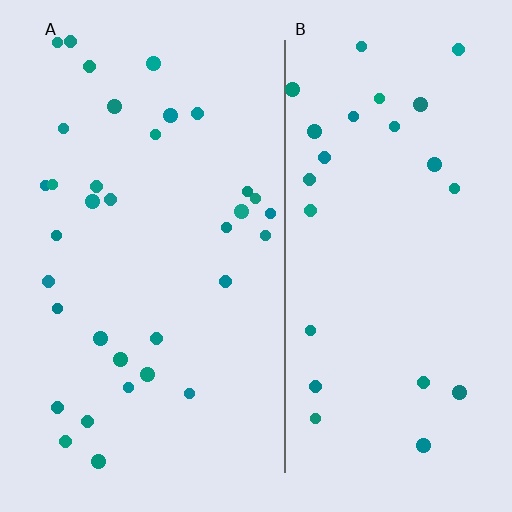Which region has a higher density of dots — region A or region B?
A (the left).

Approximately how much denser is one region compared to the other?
Approximately 1.4× — region A over region B.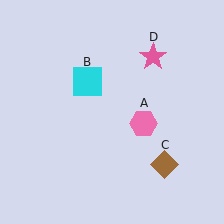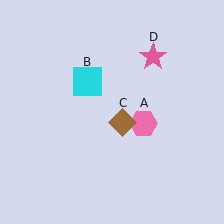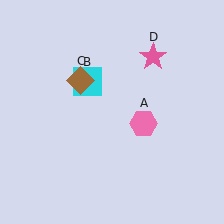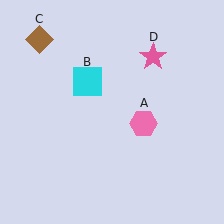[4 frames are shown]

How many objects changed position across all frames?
1 object changed position: brown diamond (object C).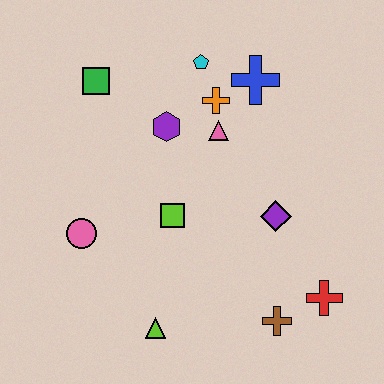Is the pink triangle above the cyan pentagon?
No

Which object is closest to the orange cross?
The pink triangle is closest to the orange cross.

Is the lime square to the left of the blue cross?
Yes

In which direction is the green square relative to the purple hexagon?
The green square is to the left of the purple hexagon.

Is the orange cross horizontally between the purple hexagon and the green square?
No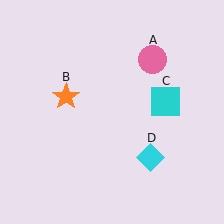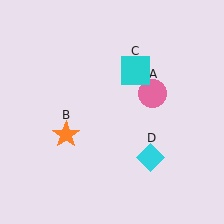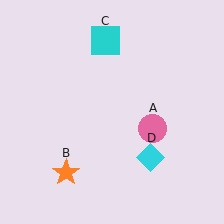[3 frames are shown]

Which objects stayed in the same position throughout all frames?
Cyan diamond (object D) remained stationary.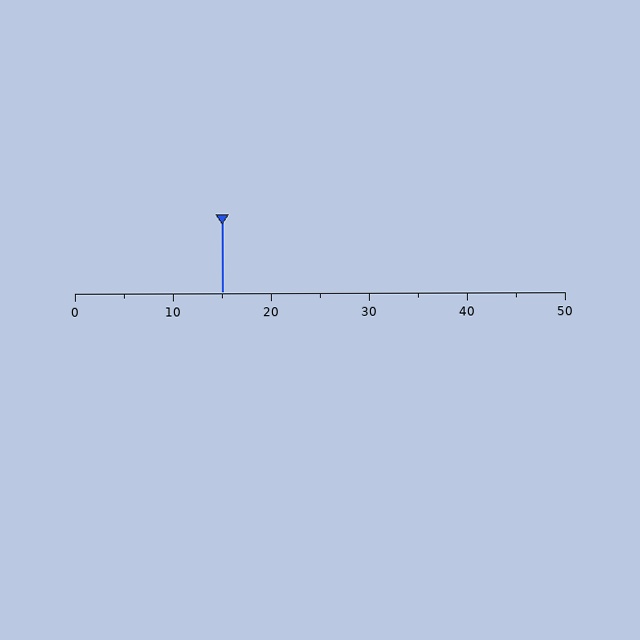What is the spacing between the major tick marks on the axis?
The major ticks are spaced 10 apart.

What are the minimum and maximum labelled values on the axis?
The axis runs from 0 to 50.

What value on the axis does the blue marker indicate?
The marker indicates approximately 15.